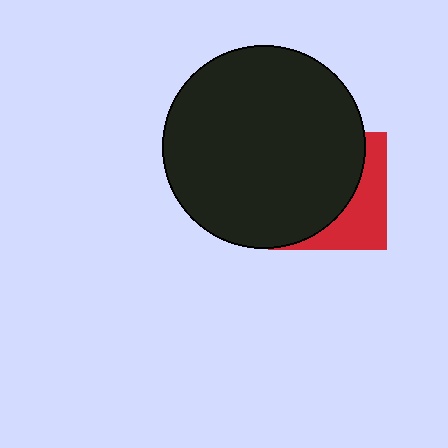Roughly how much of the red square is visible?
A small part of it is visible (roughly 34%).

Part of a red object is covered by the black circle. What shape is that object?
It is a square.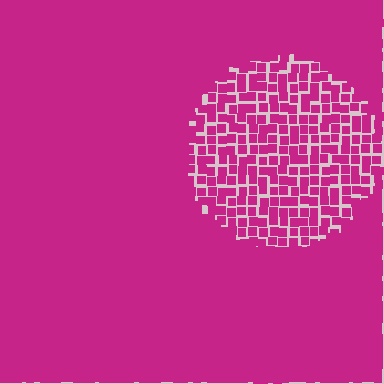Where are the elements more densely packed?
The elements are more densely packed outside the circle boundary.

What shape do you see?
I see a circle.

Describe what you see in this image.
The image contains small magenta elements arranged at two different densities. A circle-shaped region is visible where the elements are less densely packed than the surrounding area.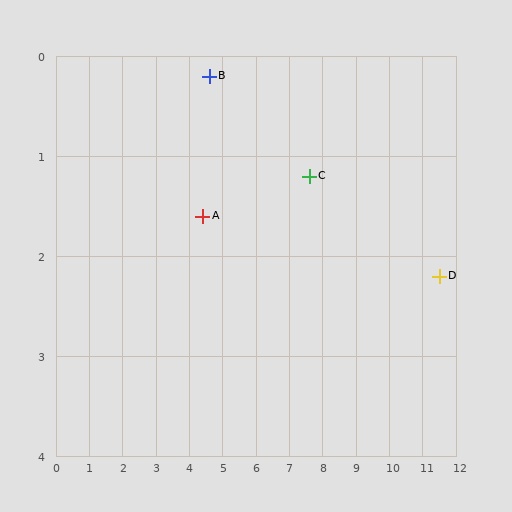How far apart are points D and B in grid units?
Points D and B are about 7.2 grid units apart.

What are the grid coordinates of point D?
Point D is at approximately (11.5, 2.2).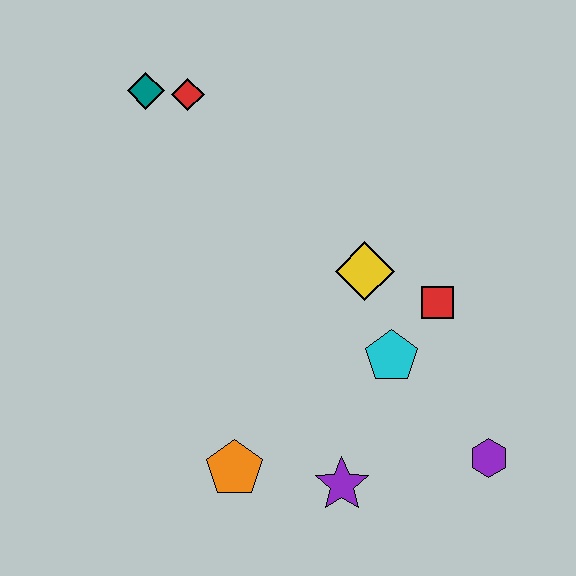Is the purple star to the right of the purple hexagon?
No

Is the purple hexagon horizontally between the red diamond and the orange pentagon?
No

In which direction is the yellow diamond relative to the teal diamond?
The yellow diamond is to the right of the teal diamond.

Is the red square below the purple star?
No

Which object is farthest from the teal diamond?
The purple hexagon is farthest from the teal diamond.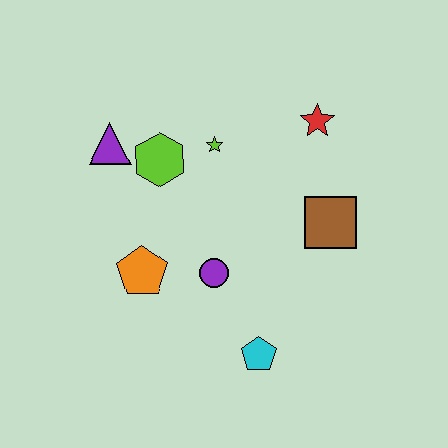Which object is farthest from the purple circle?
The red star is farthest from the purple circle.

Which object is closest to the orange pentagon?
The purple circle is closest to the orange pentagon.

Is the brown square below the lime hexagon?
Yes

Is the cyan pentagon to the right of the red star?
No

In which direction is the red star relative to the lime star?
The red star is to the right of the lime star.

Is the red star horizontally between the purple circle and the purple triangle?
No